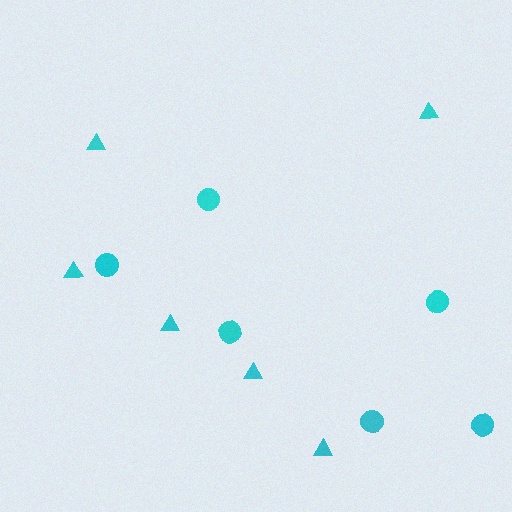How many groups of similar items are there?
There are 2 groups: one group of circles (6) and one group of triangles (6).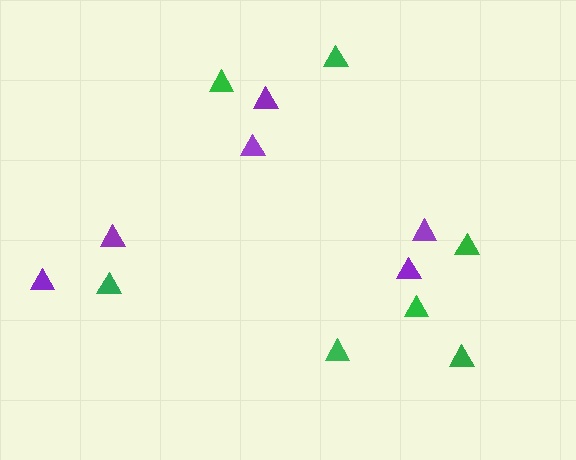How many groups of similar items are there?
There are 2 groups: one group of green triangles (7) and one group of purple triangles (6).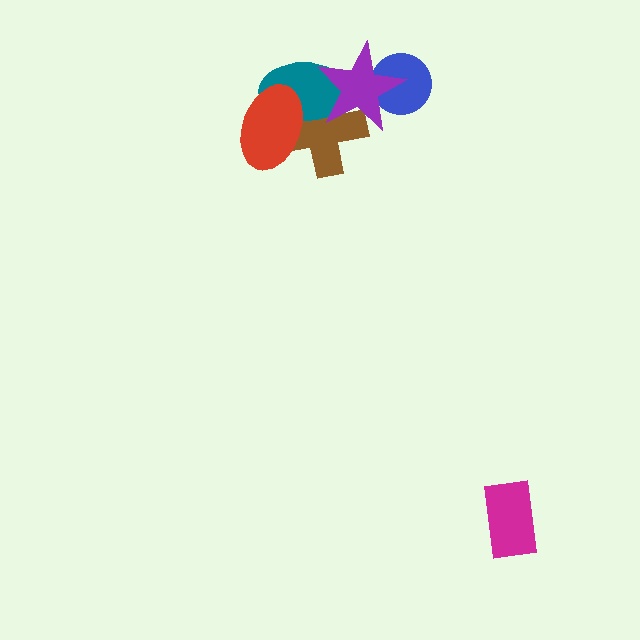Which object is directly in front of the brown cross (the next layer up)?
The teal ellipse is directly in front of the brown cross.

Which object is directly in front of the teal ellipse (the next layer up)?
The red ellipse is directly in front of the teal ellipse.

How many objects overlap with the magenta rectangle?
0 objects overlap with the magenta rectangle.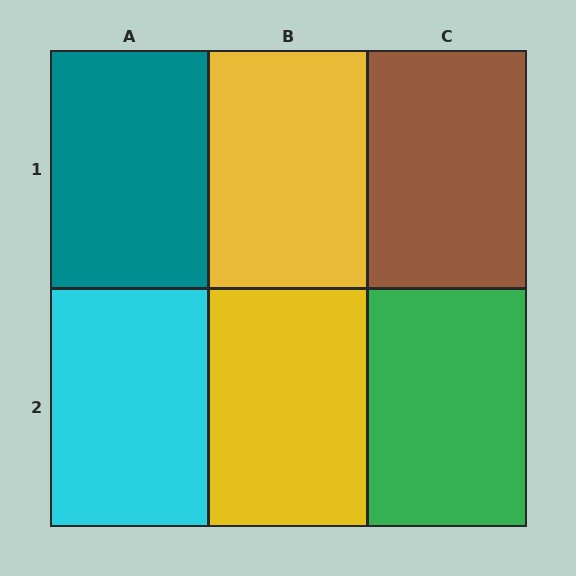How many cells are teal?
1 cell is teal.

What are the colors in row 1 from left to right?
Teal, yellow, brown.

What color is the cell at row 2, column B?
Yellow.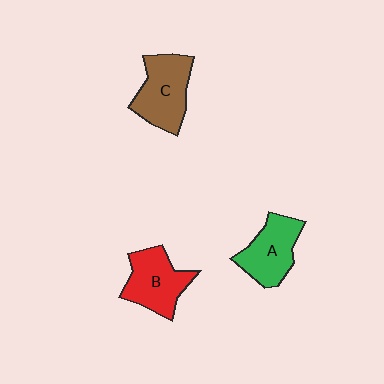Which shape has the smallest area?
Shape A (green).